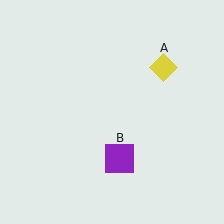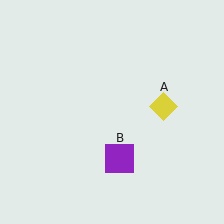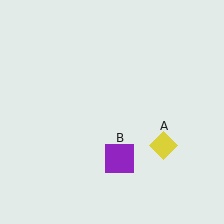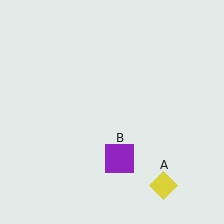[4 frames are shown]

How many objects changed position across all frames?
1 object changed position: yellow diamond (object A).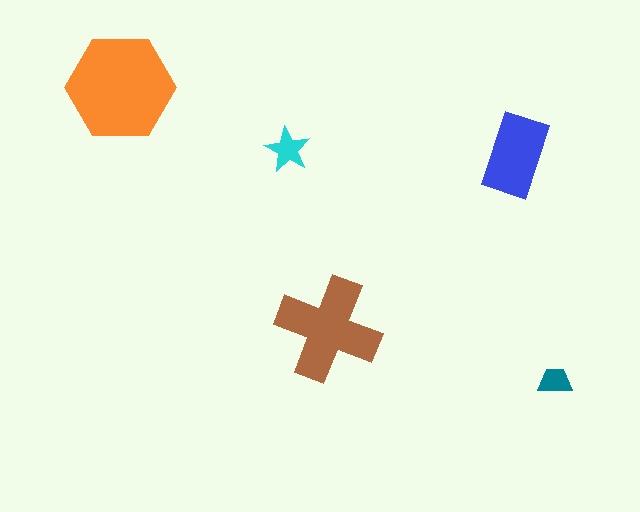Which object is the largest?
The orange hexagon.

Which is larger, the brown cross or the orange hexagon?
The orange hexagon.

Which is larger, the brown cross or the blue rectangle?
The brown cross.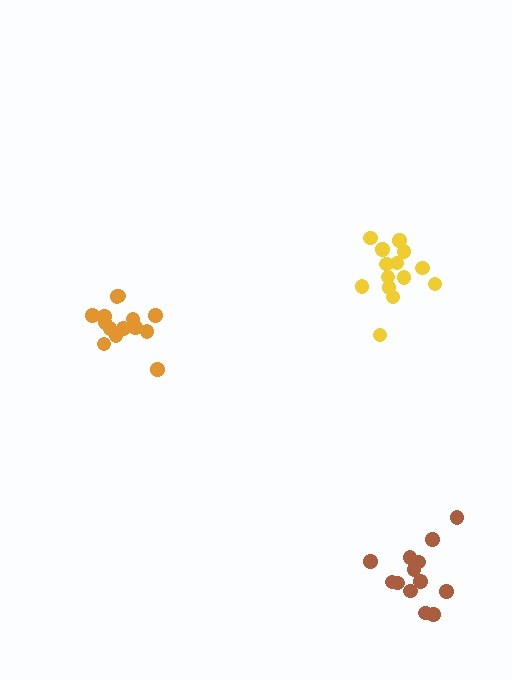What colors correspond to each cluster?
The clusters are colored: yellow, orange, brown.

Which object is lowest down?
The brown cluster is bottommost.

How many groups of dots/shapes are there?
There are 3 groups.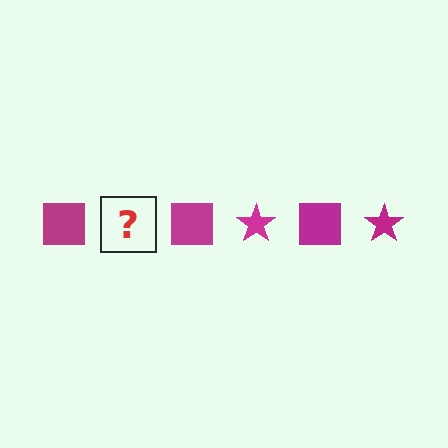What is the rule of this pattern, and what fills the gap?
The rule is that the pattern cycles through square, star shapes in magenta. The gap should be filled with a magenta star.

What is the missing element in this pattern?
The missing element is a magenta star.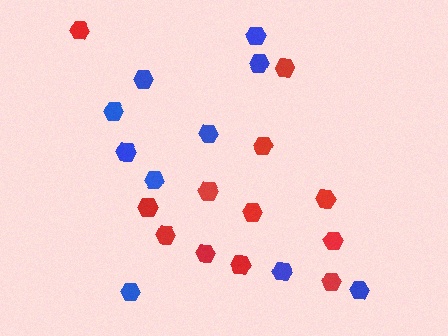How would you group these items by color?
There are 2 groups: one group of red hexagons (12) and one group of blue hexagons (10).